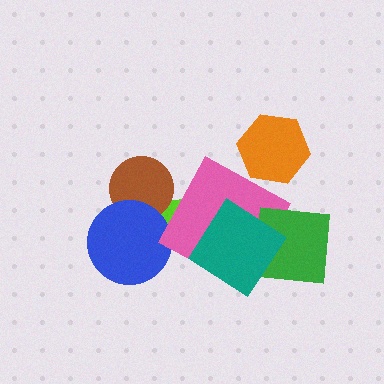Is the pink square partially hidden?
Yes, it is partially covered by another shape.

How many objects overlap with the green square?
2 objects overlap with the green square.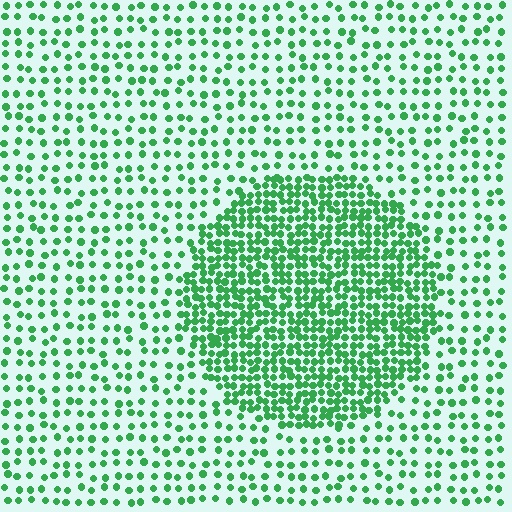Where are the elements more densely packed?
The elements are more densely packed inside the circle boundary.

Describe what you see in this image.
The image contains small green elements arranged at two different densities. A circle-shaped region is visible where the elements are more densely packed than the surrounding area.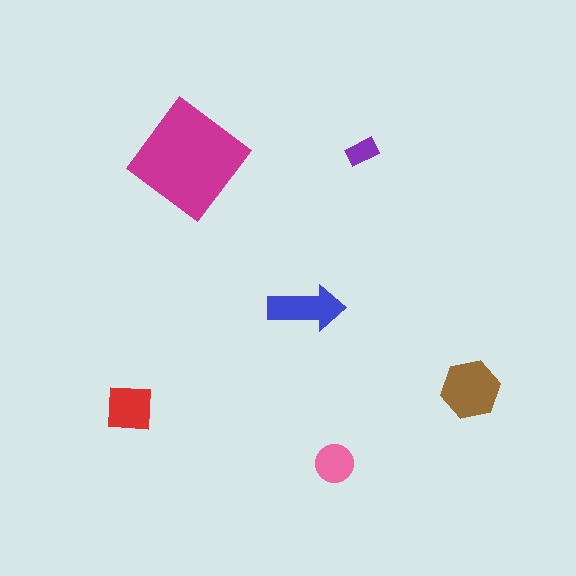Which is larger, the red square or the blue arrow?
The blue arrow.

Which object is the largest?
The magenta diamond.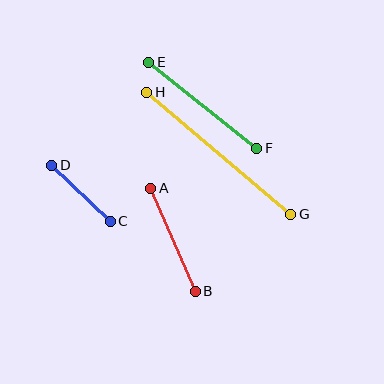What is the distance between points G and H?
The distance is approximately 189 pixels.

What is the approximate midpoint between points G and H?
The midpoint is at approximately (219, 153) pixels.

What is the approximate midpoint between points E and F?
The midpoint is at approximately (203, 105) pixels.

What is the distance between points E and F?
The distance is approximately 138 pixels.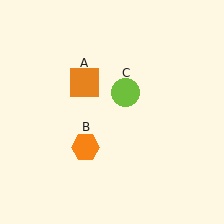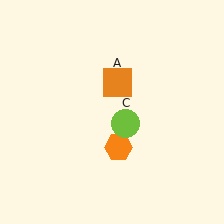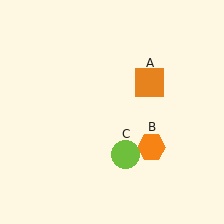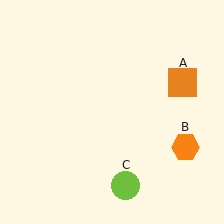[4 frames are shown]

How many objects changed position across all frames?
3 objects changed position: orange square (object A), orange hexagon (object B), lime circle (object C).